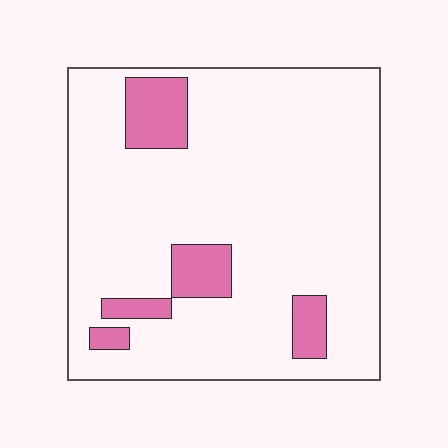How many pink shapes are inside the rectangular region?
5.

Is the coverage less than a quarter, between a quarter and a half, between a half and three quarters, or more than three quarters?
Less than a quarter.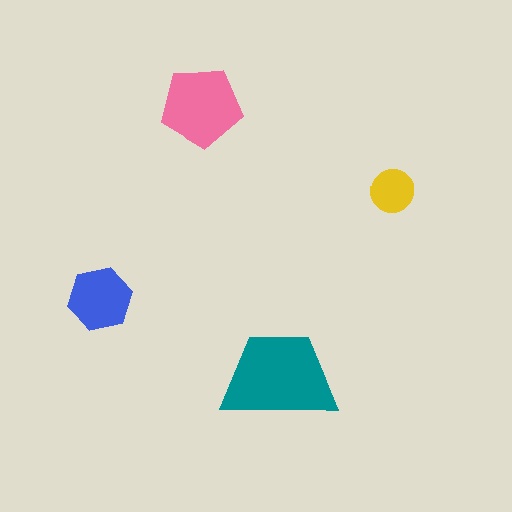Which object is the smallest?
The yellow circle.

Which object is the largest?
The teal trapezoid.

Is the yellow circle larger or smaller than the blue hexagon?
Smaller.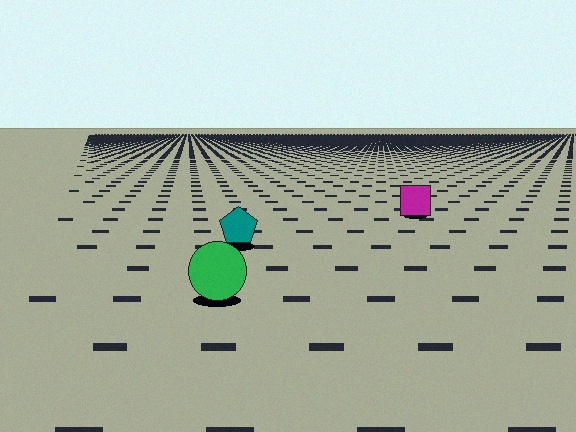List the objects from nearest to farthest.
From nearest to farthest: the green circle, the teal pentagon, the magenta square.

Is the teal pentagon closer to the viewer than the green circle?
No. The green circle is closer — you can tell from the texture gradient: the ground texture is coarser near it.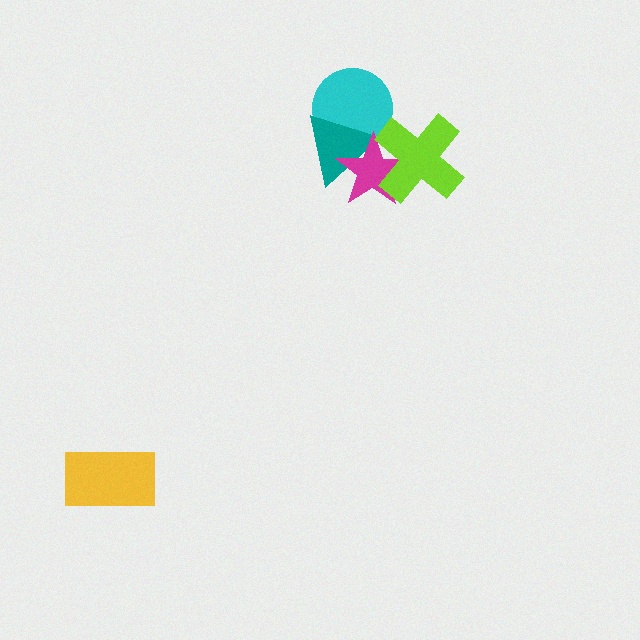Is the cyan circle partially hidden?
Yes, it is partially covered by another shape.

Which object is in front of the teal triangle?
The magenta star is in front of the teal triangle.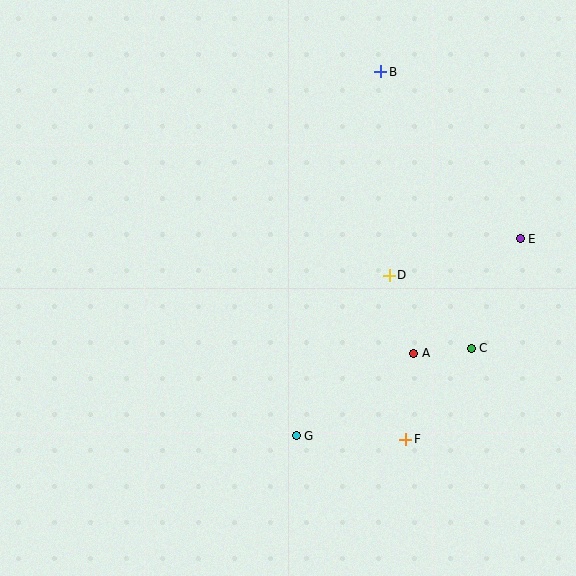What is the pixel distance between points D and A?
The distance between D and A is 82 pixels.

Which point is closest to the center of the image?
Point D at (389, 275) is closest to the center.